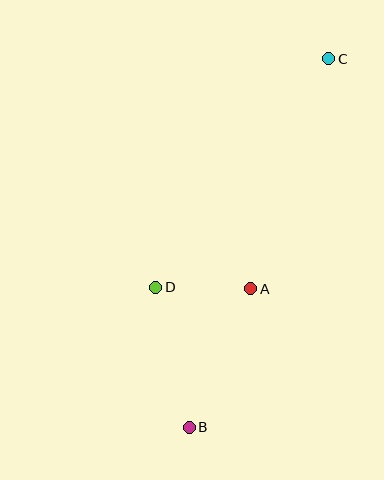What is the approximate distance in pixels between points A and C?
The distance between A and C is approximately 243 pixels.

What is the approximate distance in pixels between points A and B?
The distance between A and B is approximately 151 pixels.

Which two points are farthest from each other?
Points B and C are farthest from each other.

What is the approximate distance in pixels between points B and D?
The distance between B and D is approximately 144 pixels.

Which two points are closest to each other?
Points A and D are closest to each other.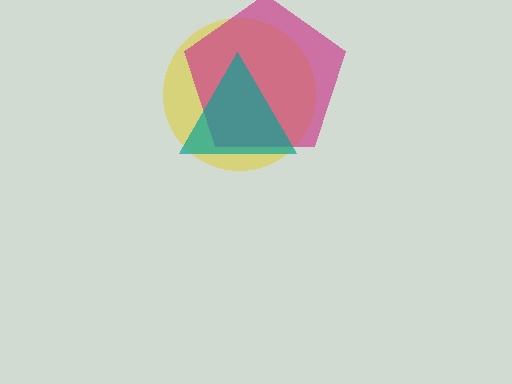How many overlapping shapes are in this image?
There are 3 overlapping shapes in the image.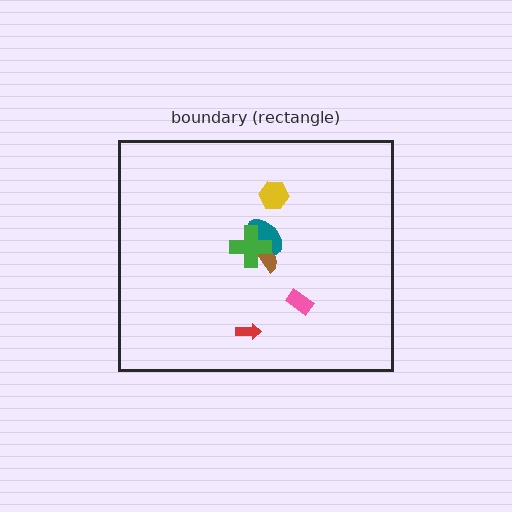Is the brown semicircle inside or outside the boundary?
Inside.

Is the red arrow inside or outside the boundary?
Inside.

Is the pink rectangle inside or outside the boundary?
Inside.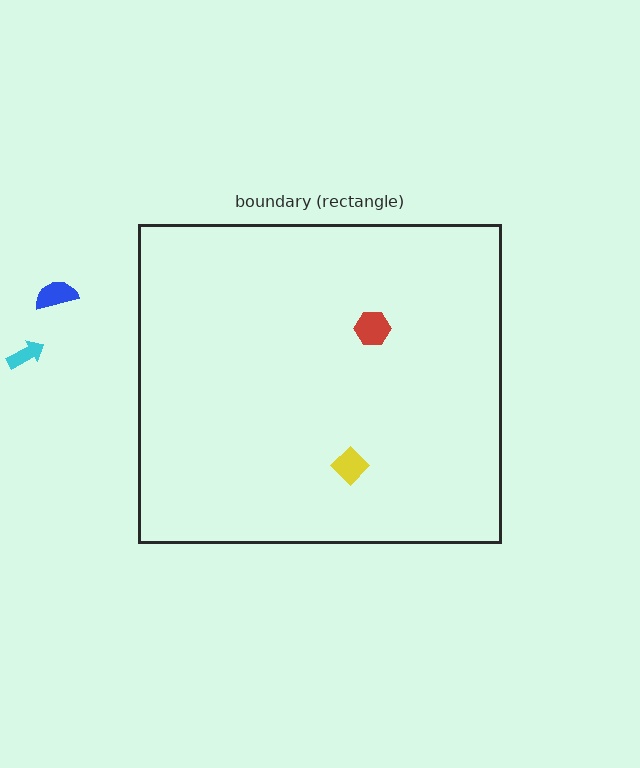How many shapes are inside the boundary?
2 inside, 2 outside.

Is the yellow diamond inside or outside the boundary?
Inside.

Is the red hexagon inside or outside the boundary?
Inside.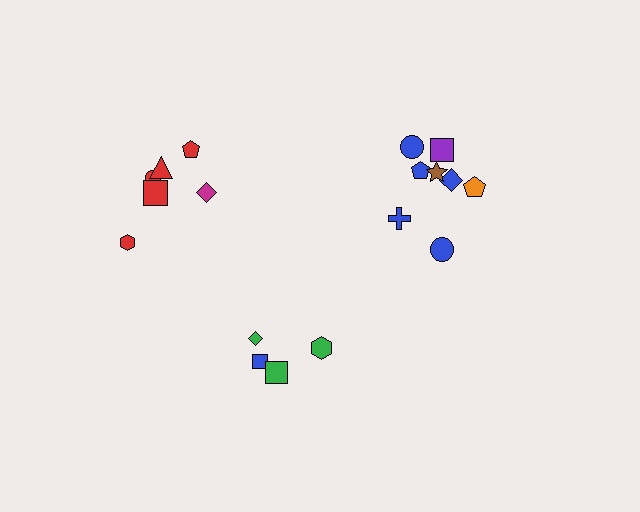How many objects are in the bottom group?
There are 4 objects.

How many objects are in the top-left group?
There are 6 objects.